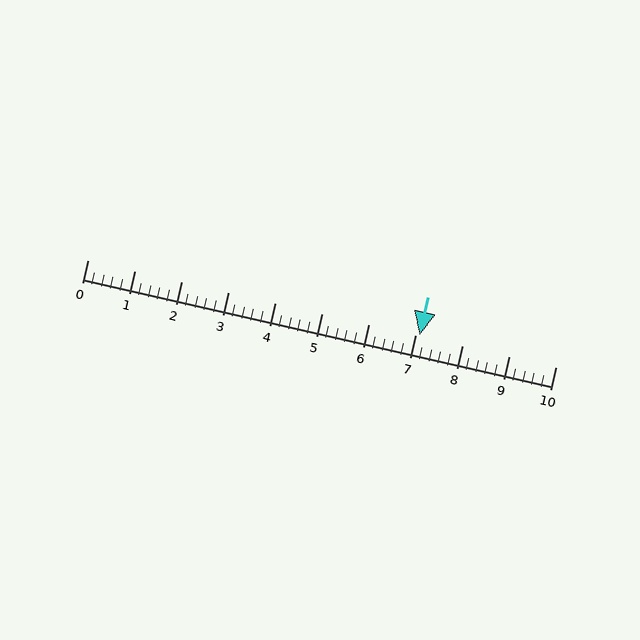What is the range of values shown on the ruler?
The ruler shows values from 0 to 10.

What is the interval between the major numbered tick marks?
The major tick marks are spaced 1 units apart.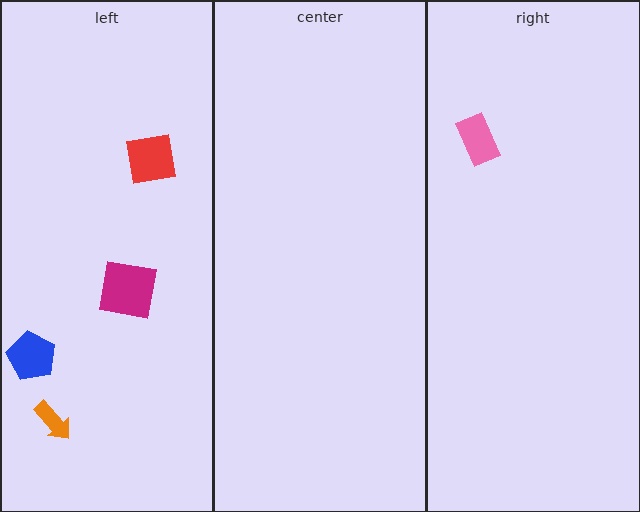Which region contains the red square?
The left region.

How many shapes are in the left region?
4.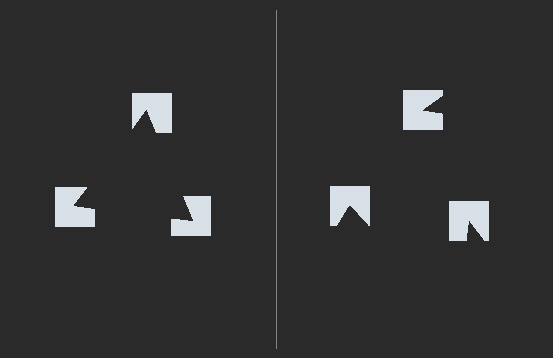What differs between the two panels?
The notched squares are positioned identically on both sides; only the wedge orientations differ. On the left they align to a triangle; on the right they are misaligned.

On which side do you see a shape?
An illusory triangle appears on the left side. On the right side the wedge cuts are rotated, so no coherent shape forms.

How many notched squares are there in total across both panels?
6 — 3 on each side.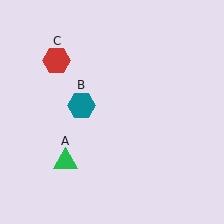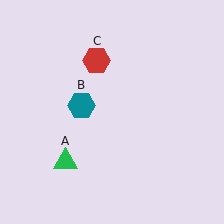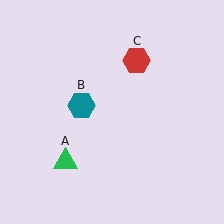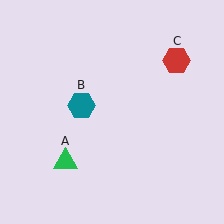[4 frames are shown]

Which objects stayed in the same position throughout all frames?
Green triangle (object A) and teal hexagon (object B) remained stationary.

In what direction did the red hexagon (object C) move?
The red hexagon (object C) moved right.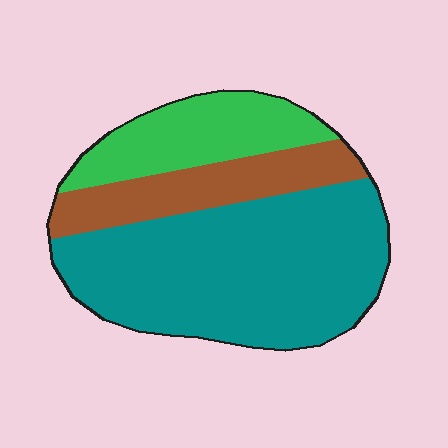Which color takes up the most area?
Teal, at roughly 60%.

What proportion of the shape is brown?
Brown covers around 20% of the shape.